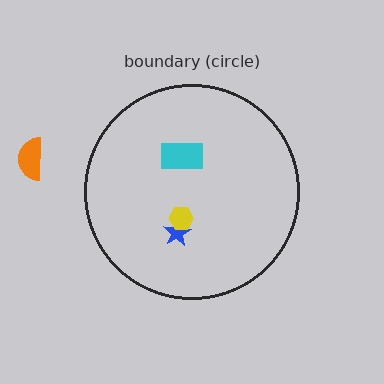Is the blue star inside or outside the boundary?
Inside.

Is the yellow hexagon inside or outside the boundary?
Inside.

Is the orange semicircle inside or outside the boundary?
Outside.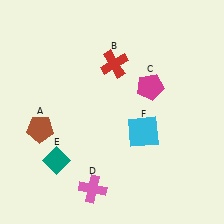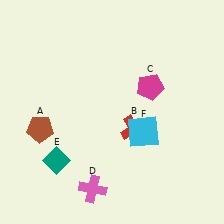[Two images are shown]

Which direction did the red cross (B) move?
The red cross (B) moved down.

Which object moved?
The red cross (B) moved down.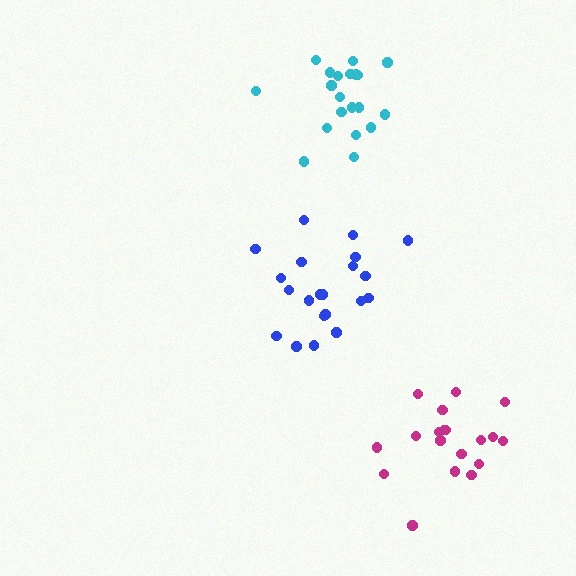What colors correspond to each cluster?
The clusters are colored: blue, magenta, cyan.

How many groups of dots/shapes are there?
There are 3 groups.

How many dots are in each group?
Group 1: 21 dots, Group 2: 19 dots, Group 3: 20 dots (60 total).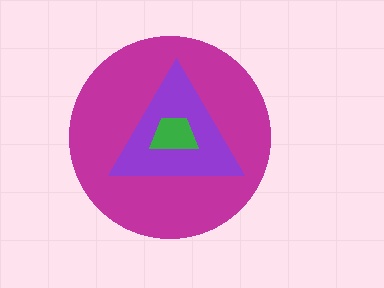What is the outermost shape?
The magenta circle.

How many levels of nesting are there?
3.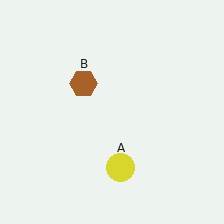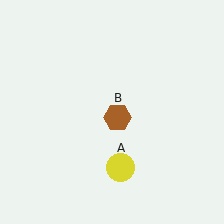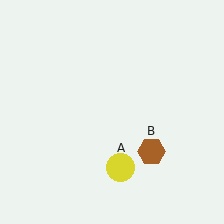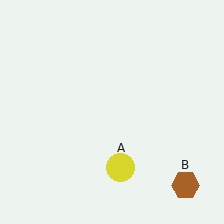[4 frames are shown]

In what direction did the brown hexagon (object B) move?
The brown hexagon (object B) moved down and to the right.